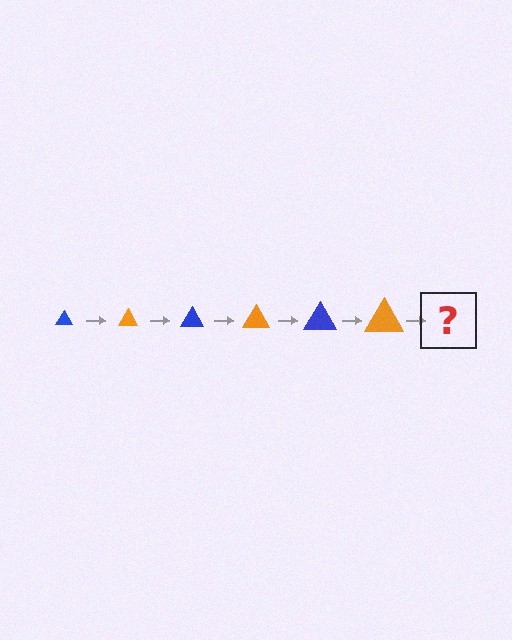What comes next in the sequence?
The next element should be a blue triangle, larger than the previous one.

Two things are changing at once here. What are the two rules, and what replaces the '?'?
The two rules are that the triangle grows larger each step and the color cycles through blue and orange. The '?' should be a blue triangle, larger than the previous one.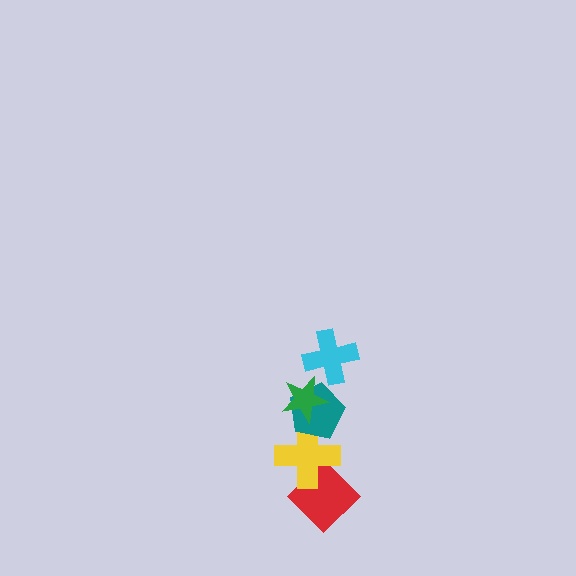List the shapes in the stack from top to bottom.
From top to bottom: the cyan cross, the green star, the teal pentagon, the yellow cross, the red diamond.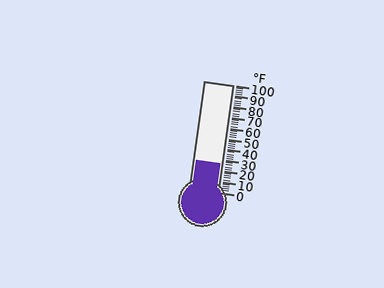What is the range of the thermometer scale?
The thermometer scale ranges from 0°F to 100°F.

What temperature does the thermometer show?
The thermometer shows approximately 26°F.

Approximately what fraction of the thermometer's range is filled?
The thermometer is filled to approximately 25% of its range.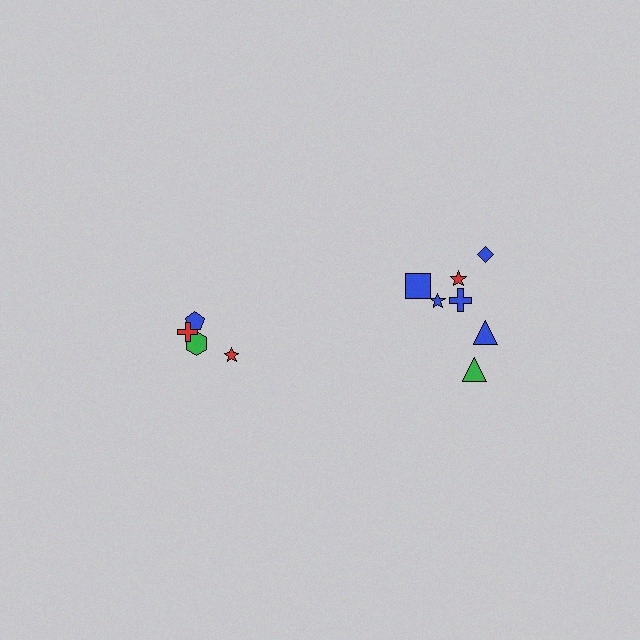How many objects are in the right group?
There are 7 objects.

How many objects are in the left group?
There are 4 objects.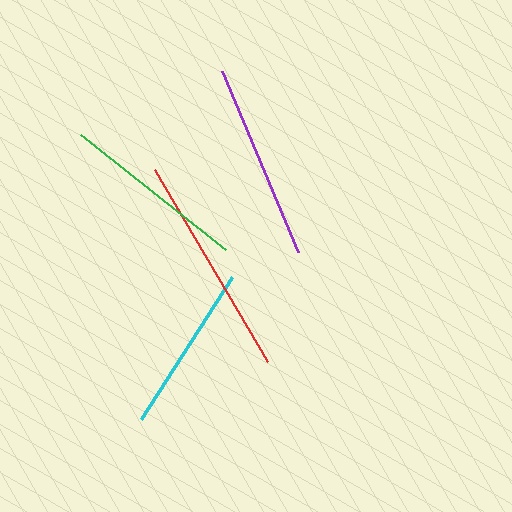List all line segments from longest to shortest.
From longest to shortest: red, purple, green, cyan.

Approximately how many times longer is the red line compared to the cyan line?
The red line is approximately 1.3 times the length of the cyan line.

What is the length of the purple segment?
The purple segment is approximately 196 pixels long.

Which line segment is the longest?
The red line is the longest at approximately 222 pixels.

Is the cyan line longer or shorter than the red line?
The red line is longer than the cyan line.